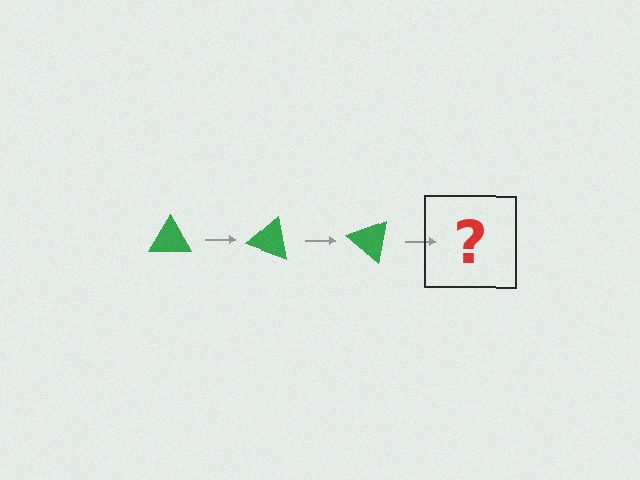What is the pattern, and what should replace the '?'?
The pattern is that the triangle rotates 20 degrees each step. The '?' should be a green triangle rotated 60 degrees.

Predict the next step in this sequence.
The next step is a green triangle rotated 60 degrees.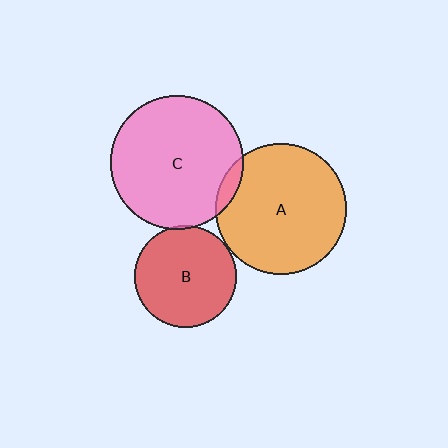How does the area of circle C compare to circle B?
Approximately 1.7 times.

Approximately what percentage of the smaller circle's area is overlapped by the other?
Approximately 5%.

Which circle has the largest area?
Circle C (pink).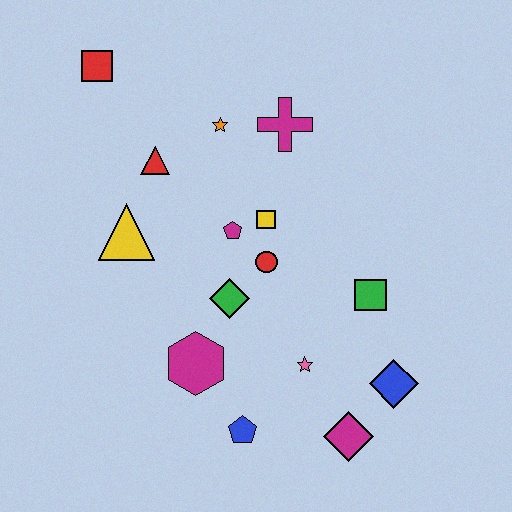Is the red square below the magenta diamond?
No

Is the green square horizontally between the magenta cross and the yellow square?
No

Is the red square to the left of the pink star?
Yes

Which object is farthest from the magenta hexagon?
The red square is farthest from the magenta hexagon.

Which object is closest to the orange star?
The magenta cross is closest to the orange star.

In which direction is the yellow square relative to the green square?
The yellow square is to the left of the green square.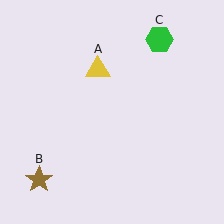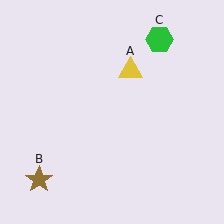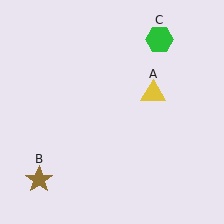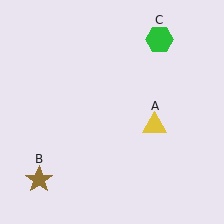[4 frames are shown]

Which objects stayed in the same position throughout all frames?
Brown star (object B) and green hexagon (object C) remained stationary.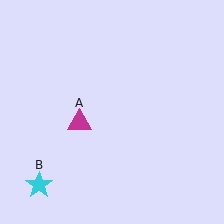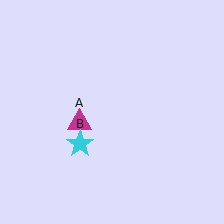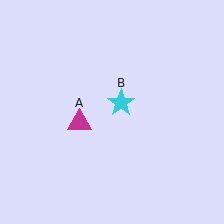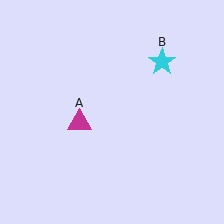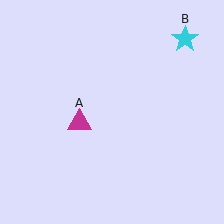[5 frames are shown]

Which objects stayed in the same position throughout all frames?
Magenta triangle (object A) remained stationary.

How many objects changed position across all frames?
1 object changed position: cyan star (object B).